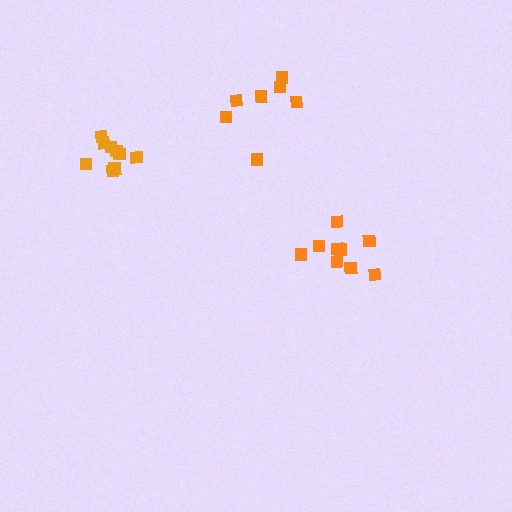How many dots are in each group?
Group 1: 7 dots, Group 2: 9 dots, Group 3: 9 dots (25 total).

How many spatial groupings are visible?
There are 3 spatial groupings.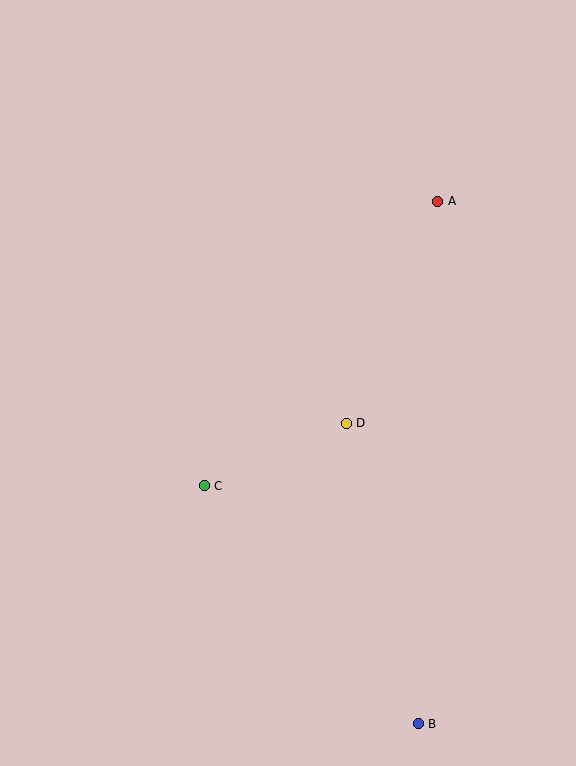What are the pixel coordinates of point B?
Point B is at (418, 724).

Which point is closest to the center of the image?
Point D at (346, 423) is closest to the center.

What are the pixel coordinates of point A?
Point A is at (438, 201).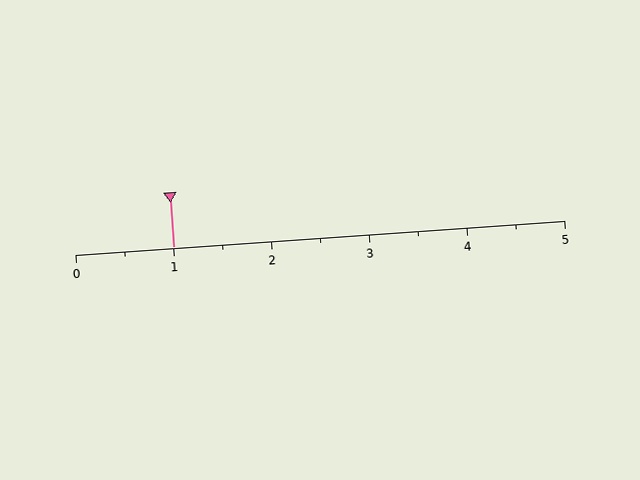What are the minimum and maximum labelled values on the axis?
The axis runs from 0 to 5.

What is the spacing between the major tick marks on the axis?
The major ticks are spaced 1 apart.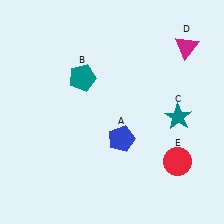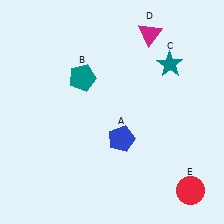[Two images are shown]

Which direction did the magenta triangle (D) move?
The magenta triangle (D) moved left.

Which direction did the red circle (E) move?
The red circle (E) moved down.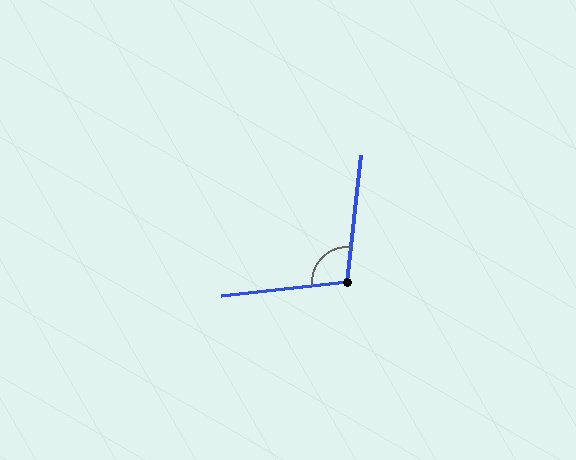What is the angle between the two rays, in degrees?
Approximately 102 degrees.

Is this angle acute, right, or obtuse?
It is obtuse.